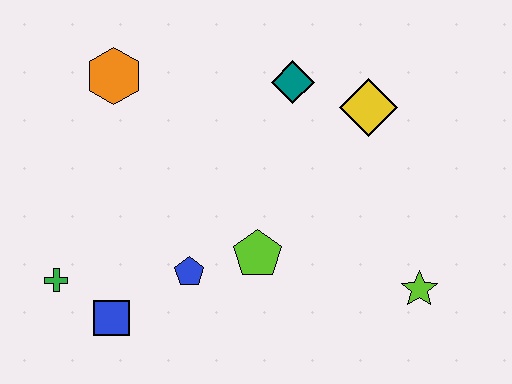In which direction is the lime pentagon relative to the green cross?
The lime pentagon is to the right of the green cross.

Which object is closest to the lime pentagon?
The blue pentagon is closest to the lime pentagon.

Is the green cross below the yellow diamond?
Yes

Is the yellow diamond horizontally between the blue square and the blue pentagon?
No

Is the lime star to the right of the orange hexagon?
Yes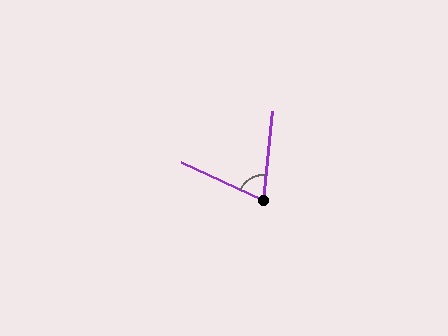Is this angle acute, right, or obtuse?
It is acute.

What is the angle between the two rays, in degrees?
Approximately 71 degrees.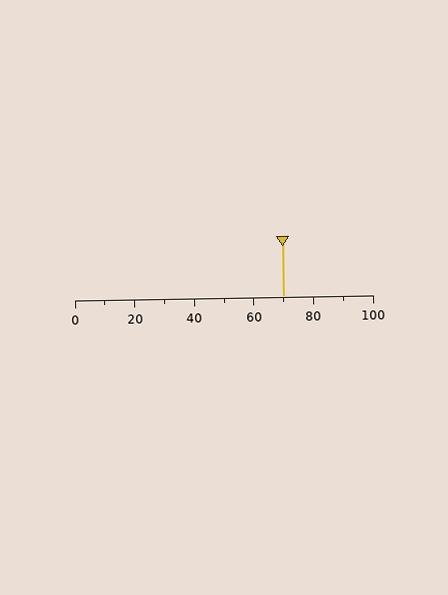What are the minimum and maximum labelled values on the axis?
The axis runs from 0 to 100.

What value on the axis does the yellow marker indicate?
The marker indicates approximately 70.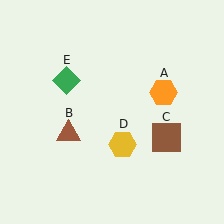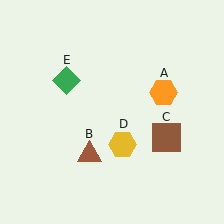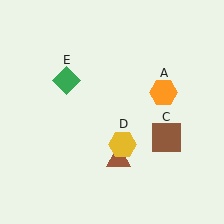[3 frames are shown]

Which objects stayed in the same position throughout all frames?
Orange hexagon (object A) and brown square (object C) and yellow hexagon (object D) and green diamond (object E) remained stationary.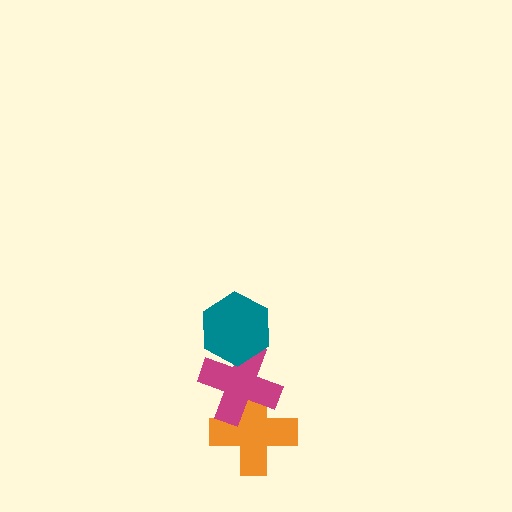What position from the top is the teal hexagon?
The teal hexagon is 1st from the top.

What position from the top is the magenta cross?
The magenta cross is 2nd from the top.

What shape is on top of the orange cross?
The magenta cross is on top of the orange cross.